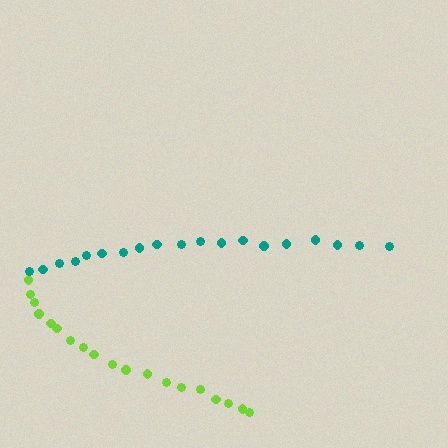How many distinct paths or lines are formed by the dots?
There are 2 distinct paths.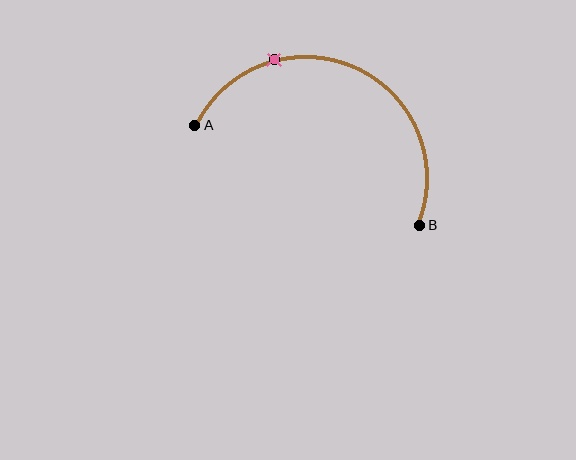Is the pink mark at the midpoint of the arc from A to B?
No. The pink mark lies on the arc but is closer to endpoint A. The arc midpoint would be at the point on the curve equidistant along the arc from both A and B.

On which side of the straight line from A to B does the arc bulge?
The arc bulges above the straight line connecting A and B.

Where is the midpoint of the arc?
The arc midpoint is the point on the curve farthest from the straight line joining A and B. It sits above that line.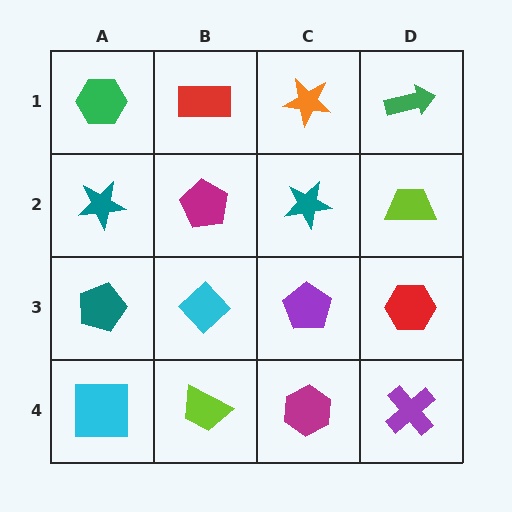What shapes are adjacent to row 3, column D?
A lime trapezoid (row 2, column D), a purple cross (row 4, column D), a purple pentagon (row 3, column C).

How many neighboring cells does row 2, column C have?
4.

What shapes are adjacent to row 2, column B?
A red rectangle (row 1, column B), a cyan diamond (row 3, column B), a teal star (row 2, column A), a teal star (row 2, column C).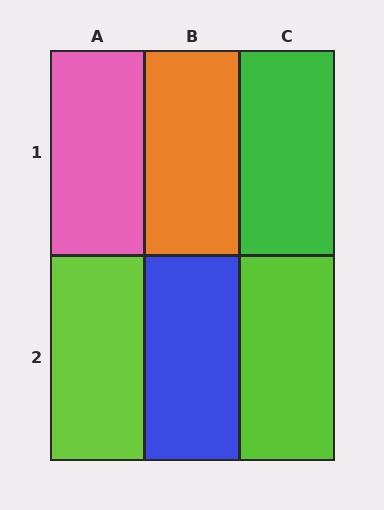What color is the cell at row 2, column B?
Blue.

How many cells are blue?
1 cell is blue.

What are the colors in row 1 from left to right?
Pink, orange, green.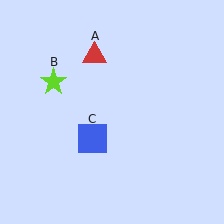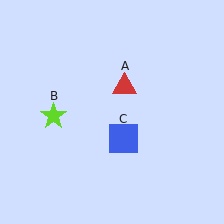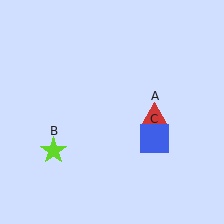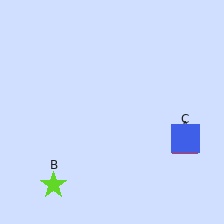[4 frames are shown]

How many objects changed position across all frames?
3 objects changed position: red triangle (object A), lime star (object B), blue square (object C).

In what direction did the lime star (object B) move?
The lime star (object B) moved down.